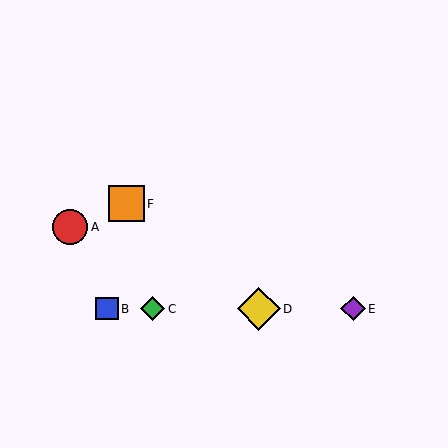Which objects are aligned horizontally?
Objects B, C, D, E are aligned horizontally.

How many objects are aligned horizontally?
4 objects (B, C, D, E) are aligned horizontally.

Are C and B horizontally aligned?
Yes, both are at y≈309.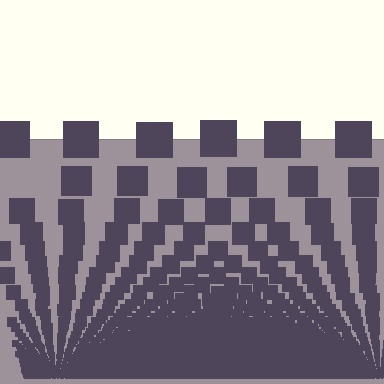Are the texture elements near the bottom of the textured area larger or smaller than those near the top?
Smaller. The gradient is inverted — elements near the bottom are smaller and denser.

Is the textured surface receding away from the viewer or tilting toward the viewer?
The surface appears to tilt toward the viewer. Texture elements get larger and sparser toward the top.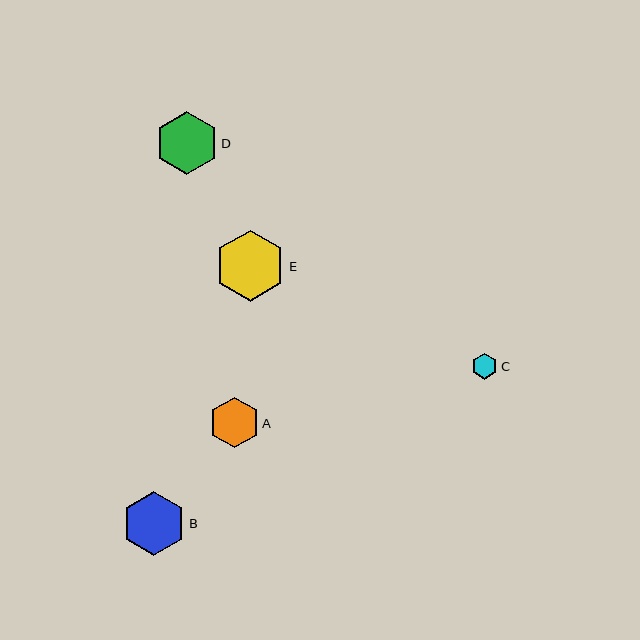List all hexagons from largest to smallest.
From largest to smallest: E, B, D, A, C.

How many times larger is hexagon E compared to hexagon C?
Hexagon E is approximately 2.8 times the size of hexagon C.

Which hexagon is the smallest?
Hexagon C is the smallest with a size of approximately 26 pixels.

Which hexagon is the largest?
Hexagon E is the largest with a size of approximately 71 pixels.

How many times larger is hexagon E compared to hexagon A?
Hexagon E is approximately 1.4 times the size of hexagon A.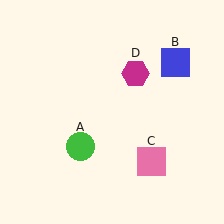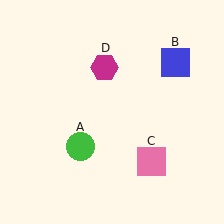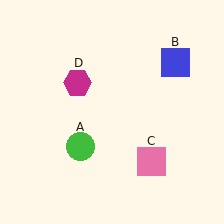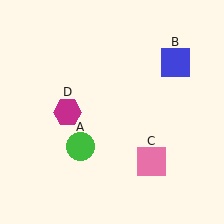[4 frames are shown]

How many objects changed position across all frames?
1 object changed position: magenta hexagon (object D).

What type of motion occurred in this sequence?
The magenta hexagon (object D) rotated counterclockwise around the center of the scene.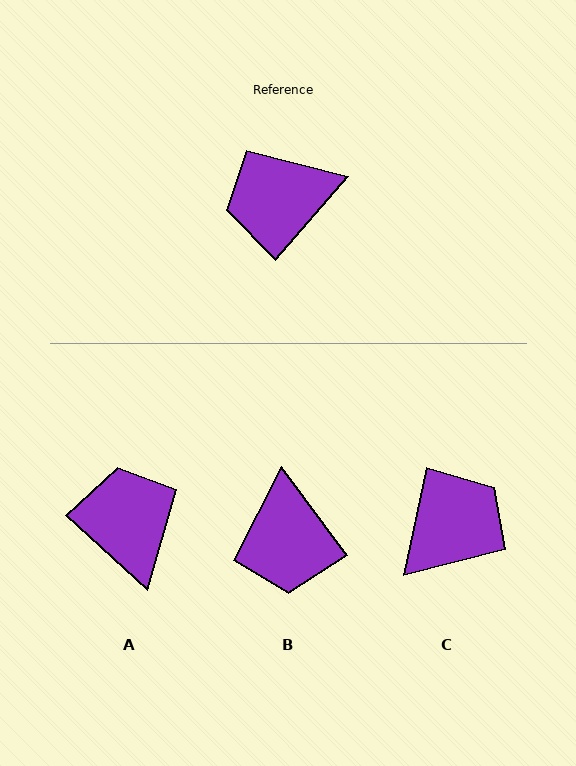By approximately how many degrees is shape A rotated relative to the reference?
Approximately 92 degrees clockwise.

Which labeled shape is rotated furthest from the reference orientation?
C, about 151 degrees away.